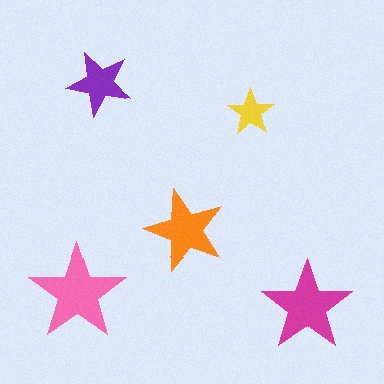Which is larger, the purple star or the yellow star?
The purple one.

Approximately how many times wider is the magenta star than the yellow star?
About 2 times wider.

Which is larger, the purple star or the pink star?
The pink one.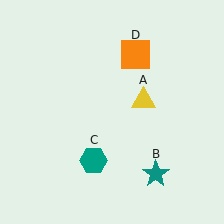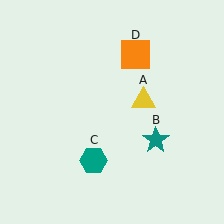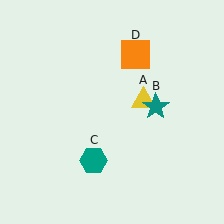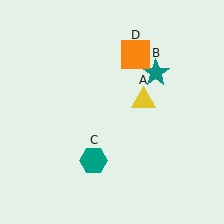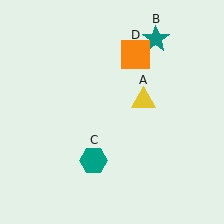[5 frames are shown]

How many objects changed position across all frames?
1 object changed position: teal star (object B).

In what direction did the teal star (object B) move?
The teal star (object B) moved up.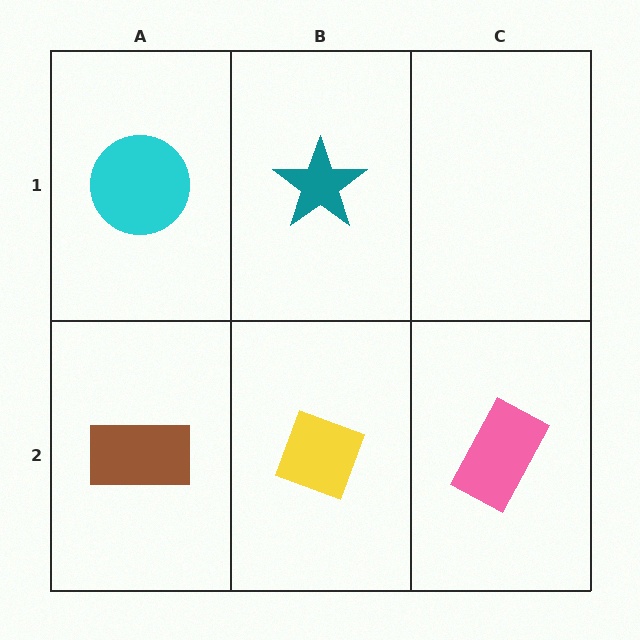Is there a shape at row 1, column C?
No, that cell is empty.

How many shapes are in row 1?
2 shapes.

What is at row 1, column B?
A teal star.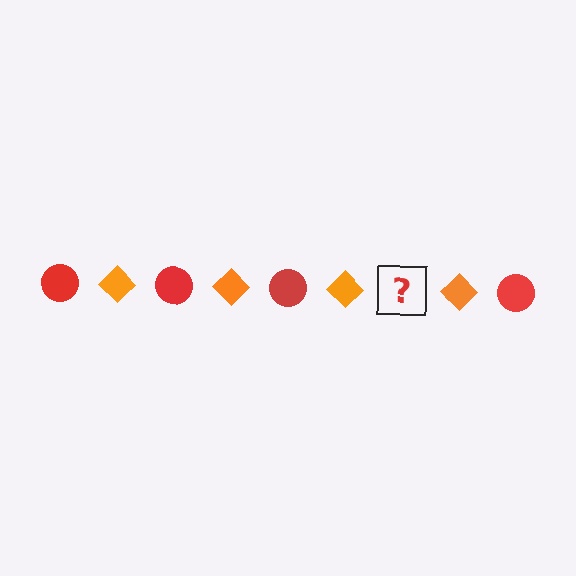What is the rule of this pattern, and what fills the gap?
The rule is that the pattern alternates between red circle and orange diamond. The gap should be filled with a red circle.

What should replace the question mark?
The question mark should be replaced with a red circle.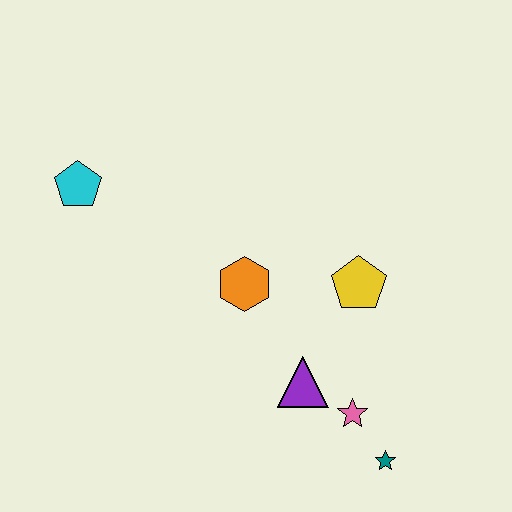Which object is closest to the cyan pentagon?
The orange hexagon is closest to the cyan pentagon.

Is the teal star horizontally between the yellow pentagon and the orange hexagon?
No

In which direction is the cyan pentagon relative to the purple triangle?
The cyan pentagon is to the left of the purple triangle.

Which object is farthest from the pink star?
The cyan pentagon is farthest from the pink star.